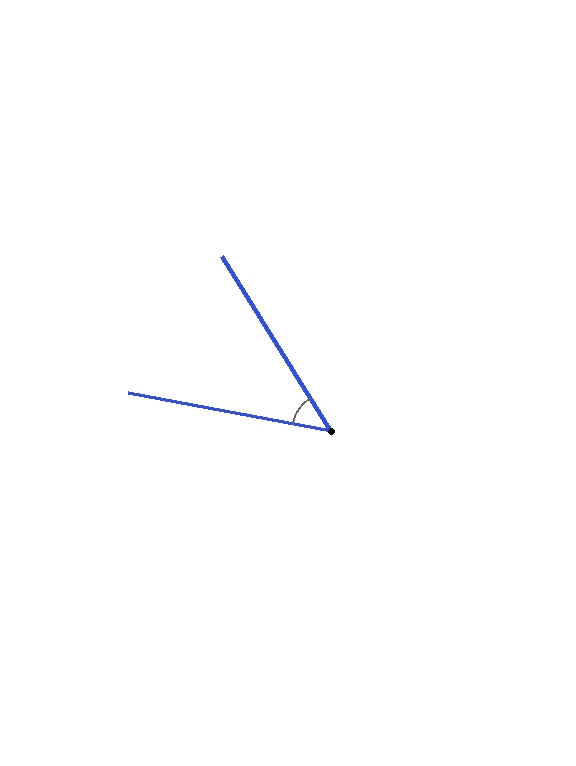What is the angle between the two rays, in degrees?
Approximately 48 degrees.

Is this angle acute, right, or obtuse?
It is acute.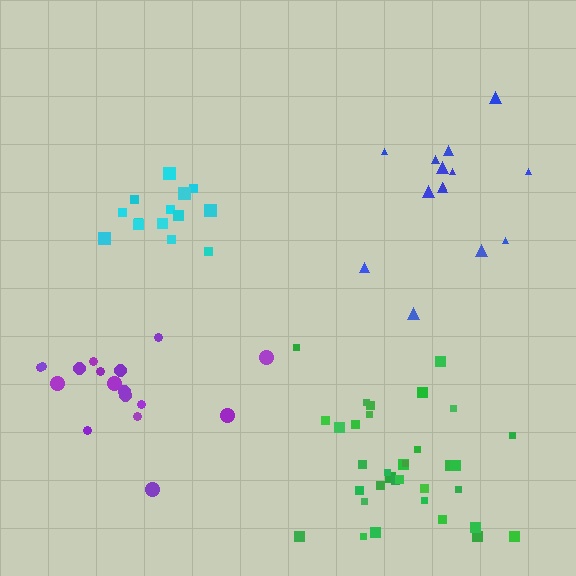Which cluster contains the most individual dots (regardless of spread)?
Green (34).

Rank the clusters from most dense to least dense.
cyan, green, blue, purple.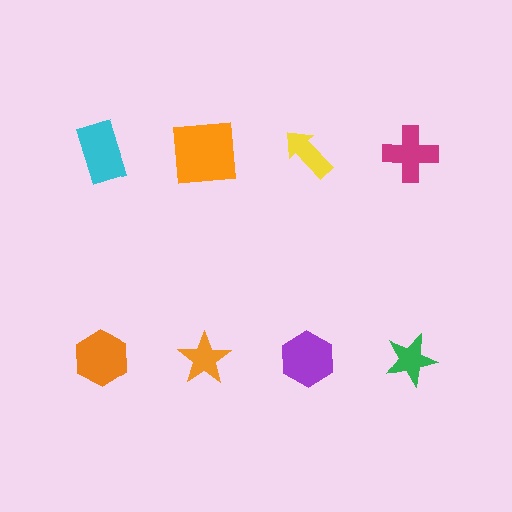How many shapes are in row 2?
4 shapes.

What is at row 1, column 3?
A yellow arrow.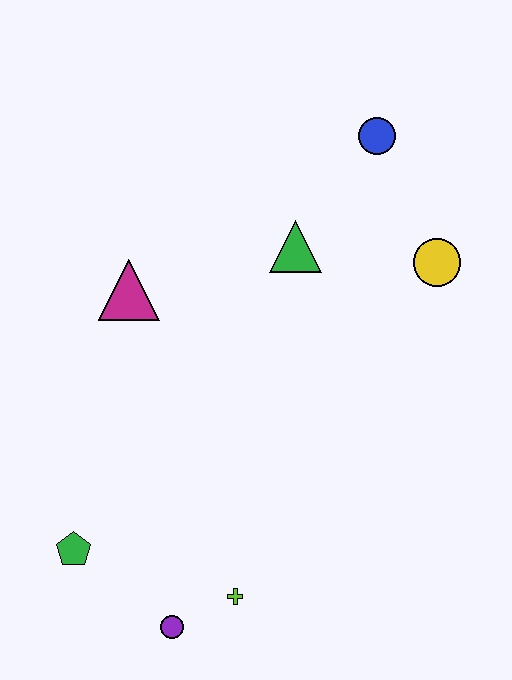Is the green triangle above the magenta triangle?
Yes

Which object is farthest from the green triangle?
The purple circle is farthest from the green triangle.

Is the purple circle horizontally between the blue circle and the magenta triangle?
Yes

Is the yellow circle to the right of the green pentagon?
Yes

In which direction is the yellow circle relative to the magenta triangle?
The yellow circle is to the right of the magenta triangle.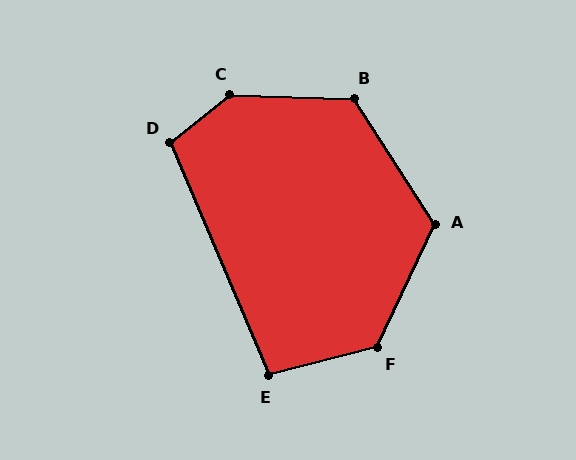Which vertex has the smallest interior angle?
E, at approximately 98 degrees.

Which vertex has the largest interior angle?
C, at approximately 140 degrees.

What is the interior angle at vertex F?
Approximately 130 degrees (obtuse).